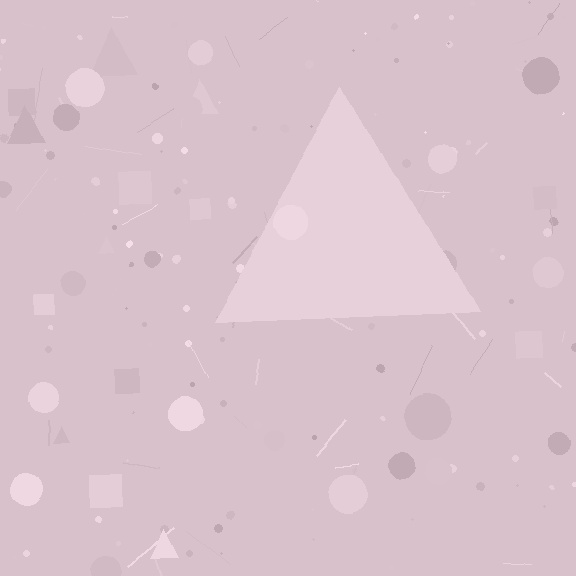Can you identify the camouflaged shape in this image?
The camouflaged shape is a triangle.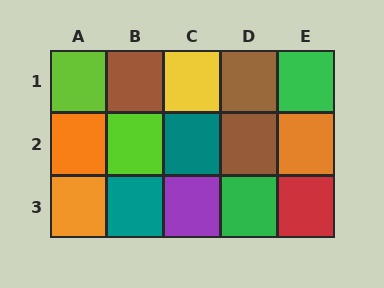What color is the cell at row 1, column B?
Brown.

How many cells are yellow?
1 cell is yellow.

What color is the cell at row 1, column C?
Yellow.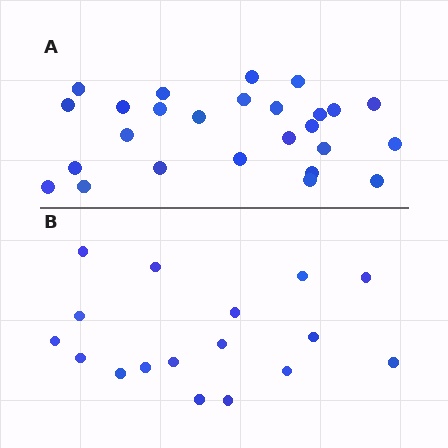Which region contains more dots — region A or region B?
Region A (the top region) has more dots.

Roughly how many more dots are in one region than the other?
Region A has roughly 8 or so more dots than region B.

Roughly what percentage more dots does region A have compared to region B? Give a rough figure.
About 55% more.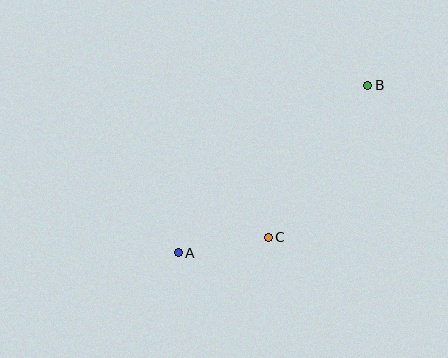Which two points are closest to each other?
Points A and C are closest to each other.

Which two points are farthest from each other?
Points A and B are farthest from each other.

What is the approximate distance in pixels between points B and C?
The distance between B and C is approximately 181 pixels.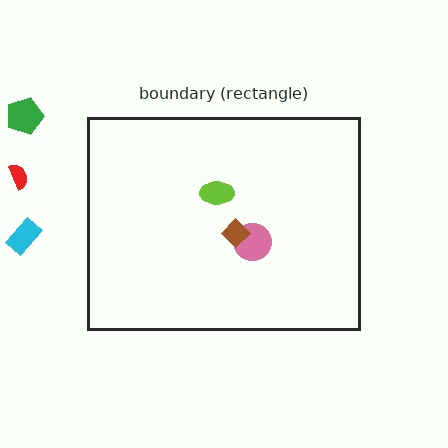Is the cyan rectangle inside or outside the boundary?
Outside.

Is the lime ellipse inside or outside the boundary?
Inside.